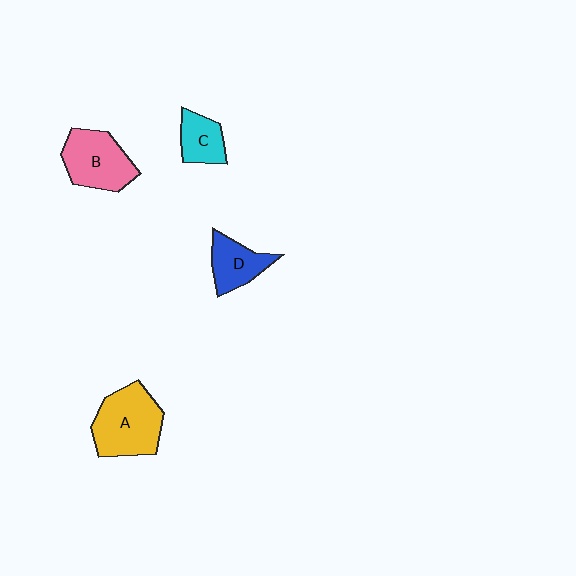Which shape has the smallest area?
Shape C (cyan).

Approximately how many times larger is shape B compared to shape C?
Approximately 1.7 times.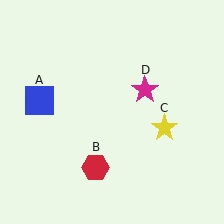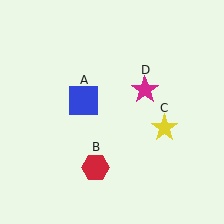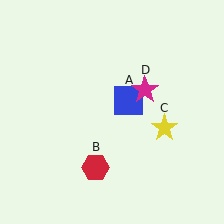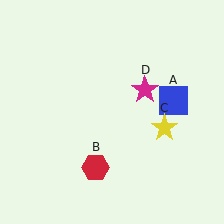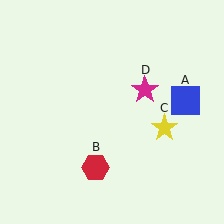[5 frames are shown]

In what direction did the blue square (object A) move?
The blue square (object A) moved right.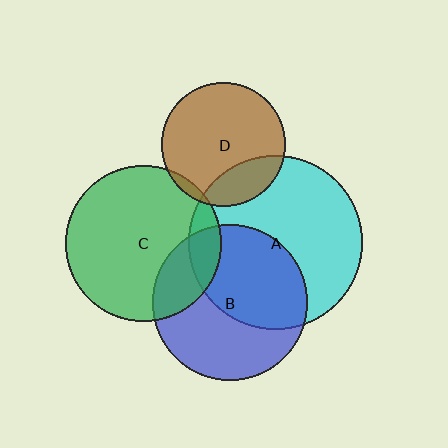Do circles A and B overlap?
Yes.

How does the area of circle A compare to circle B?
Approximately 1.3 times.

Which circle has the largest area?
Circle A (cyan).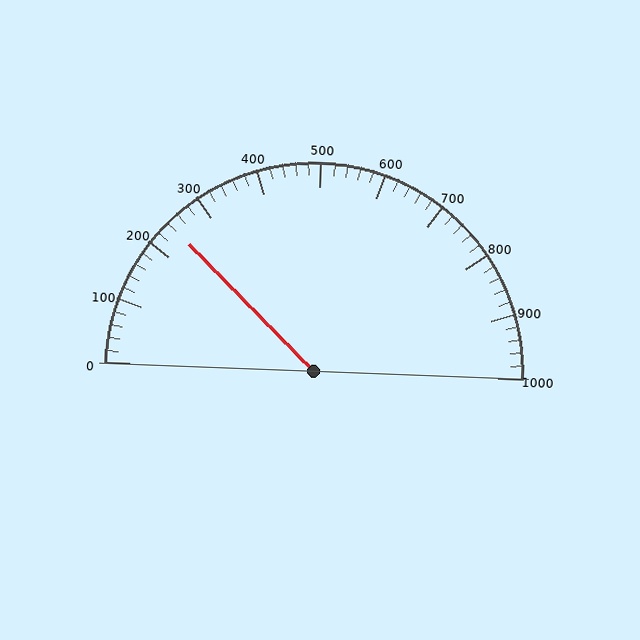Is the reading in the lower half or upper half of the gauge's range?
The reading is in the lower half of the range (0 to 1000).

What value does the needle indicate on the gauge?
The needle indicates approximately 240.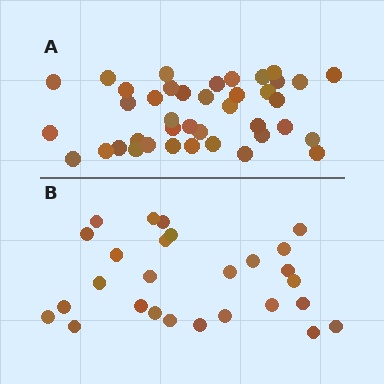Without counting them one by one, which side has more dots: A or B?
Region A (the top region) has more dots.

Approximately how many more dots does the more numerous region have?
Region A has approximately 15 more dots than region B.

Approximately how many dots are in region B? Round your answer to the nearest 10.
About 30 dots. (The exact count is 27, which rounds to 30.)